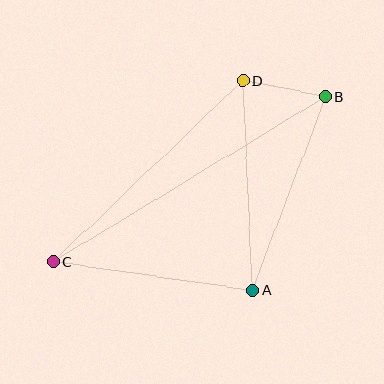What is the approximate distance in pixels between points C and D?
The distance between C and D is approximately 262 pixels.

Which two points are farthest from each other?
Points B and C are farthest from each other.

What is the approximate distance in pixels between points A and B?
The distance between A and B is approximately 207 pixels.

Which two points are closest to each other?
Points B and D are closest to each other.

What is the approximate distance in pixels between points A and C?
The distance between A and C is approximately 201 pixels.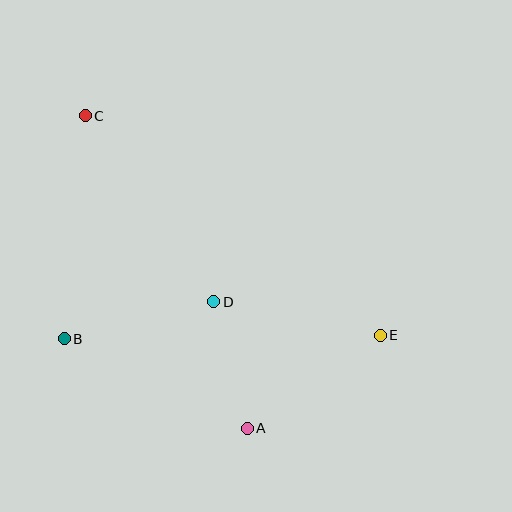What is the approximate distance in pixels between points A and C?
The distance between A and C is approximately 352 pixels.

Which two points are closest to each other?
Points A and D are closest to each other.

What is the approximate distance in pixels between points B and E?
The distance between B and E is approximately 316 pixels.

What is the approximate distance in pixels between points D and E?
The distance between D and E is approximately 170 pixels.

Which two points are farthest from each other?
Points C and E are farthest from each other.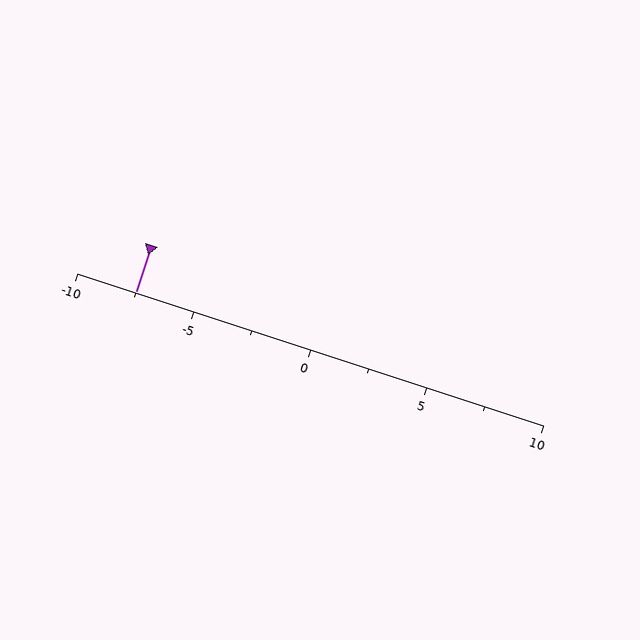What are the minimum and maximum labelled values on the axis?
The axis runs from -10 to 10.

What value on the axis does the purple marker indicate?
The marker indicates approximately -7.5.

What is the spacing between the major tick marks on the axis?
The major ticks are spaced 5 apart.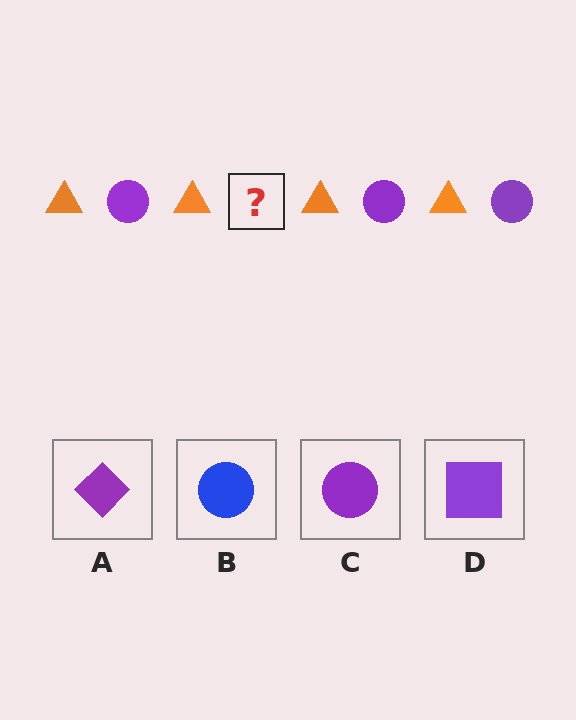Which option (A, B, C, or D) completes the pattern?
C.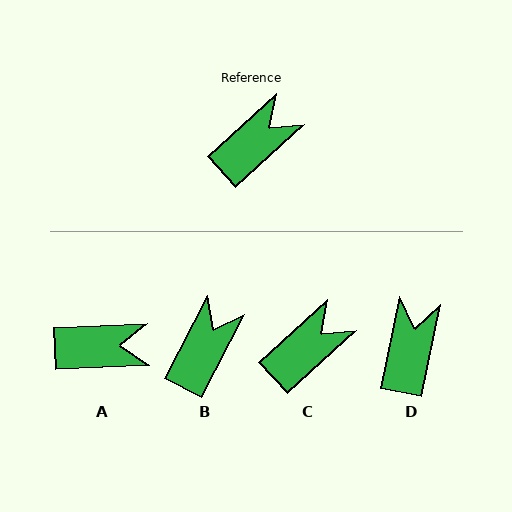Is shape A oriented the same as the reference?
No, it is off by about 40 degrees.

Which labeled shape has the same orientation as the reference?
C.